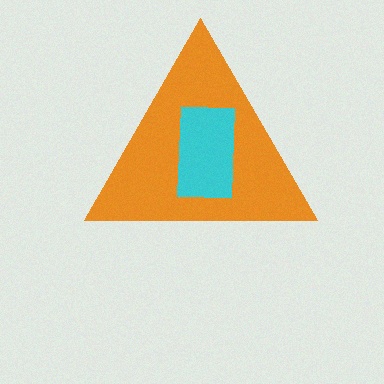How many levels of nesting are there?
2.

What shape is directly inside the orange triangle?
The cyan rectangle.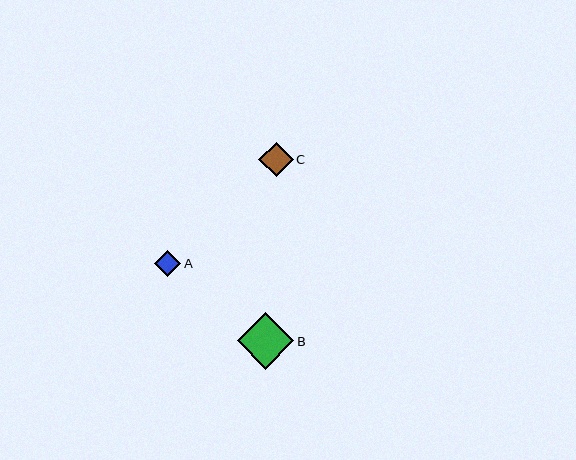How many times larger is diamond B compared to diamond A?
Diamond B is approximately 2.2 times the size of diamond A.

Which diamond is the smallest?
Diamond A is the smallest with a size of approximately 26 pixels.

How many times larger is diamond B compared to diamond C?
Diamond B is approximately 1.6 times the size of diamond C.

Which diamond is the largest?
Diamond B is the largest with a size of approximately 57 pixels.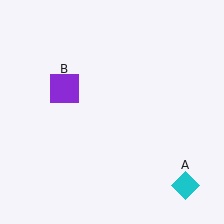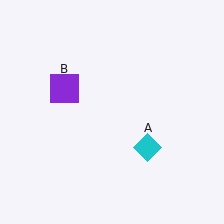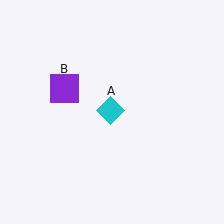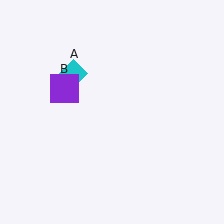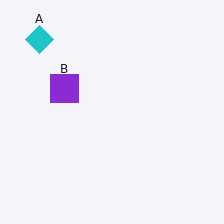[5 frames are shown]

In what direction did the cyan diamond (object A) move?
The cyan diamond (object A) moved up and to the left.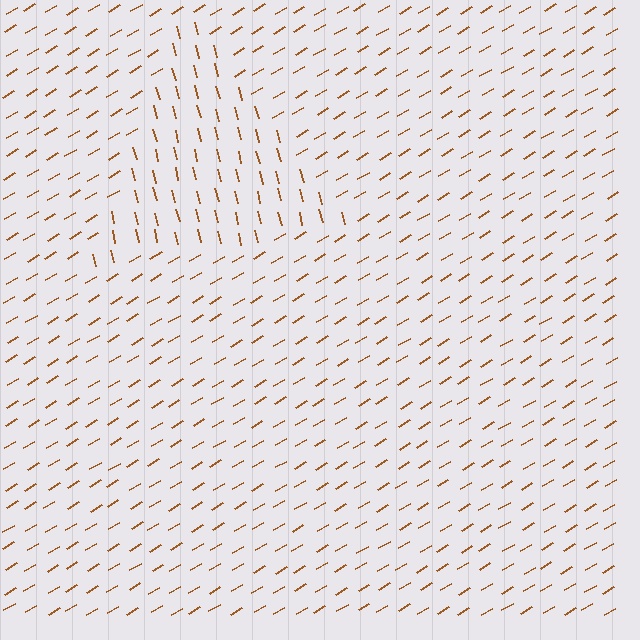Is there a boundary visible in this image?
Yes, there is a texture boundary formed by a change in line orientation.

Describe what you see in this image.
The image is filled with small brown line segments. A triangle region in the image has lines oriented differently from the surrounding lines, creating a visible texture boundary.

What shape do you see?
I see a triangle.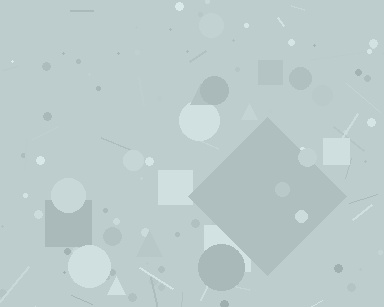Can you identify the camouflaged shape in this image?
The camouflaged shape is a diamond.